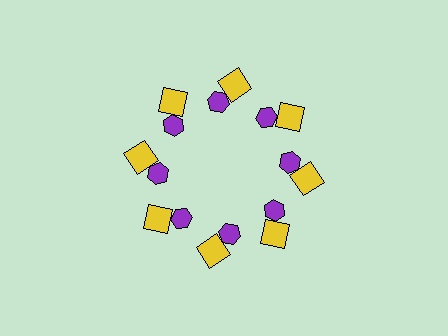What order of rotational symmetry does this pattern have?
This pattern has 8-fold rotational symmetry.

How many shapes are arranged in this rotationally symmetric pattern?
There are 16 shapes, arranged in 8 groups of 2.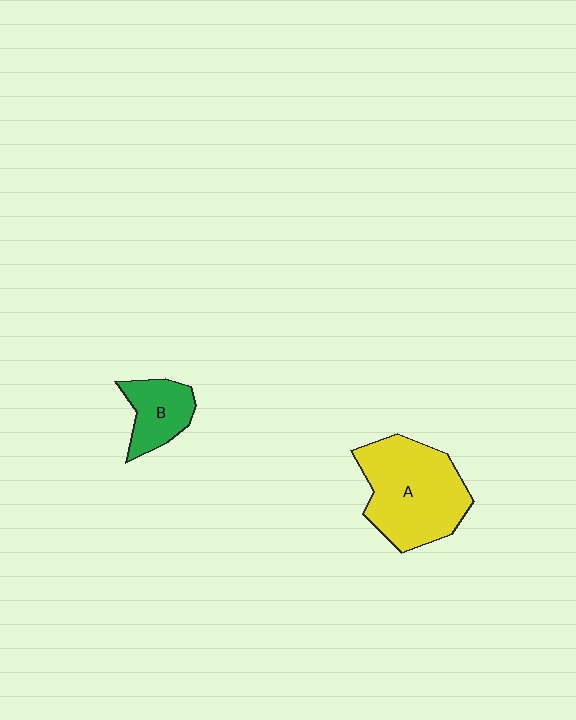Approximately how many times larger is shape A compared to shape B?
Approximately 2.3 times.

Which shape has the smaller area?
Shape B (green).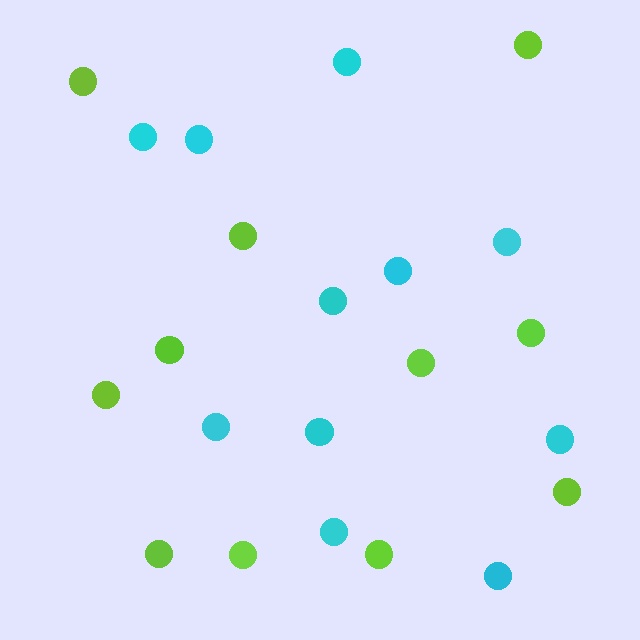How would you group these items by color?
There are 2 groups: one group of lime circles (11) and one group of cyan circles (11).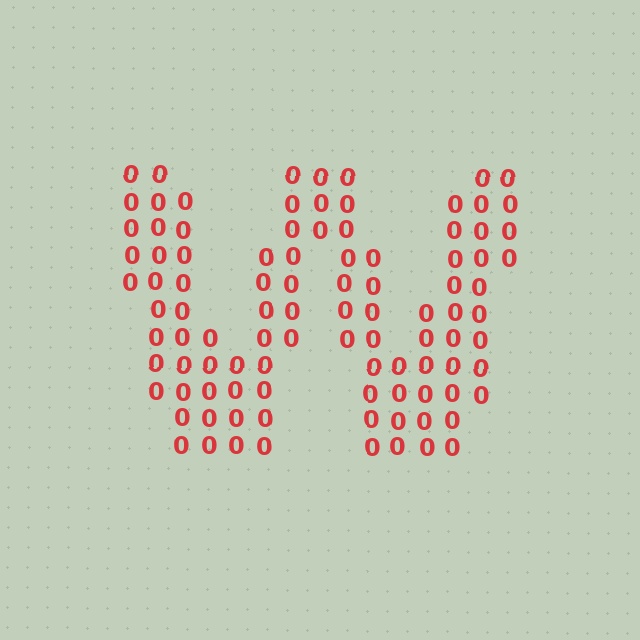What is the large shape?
The large shape is the letter W.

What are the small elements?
The small elements are digit 0's.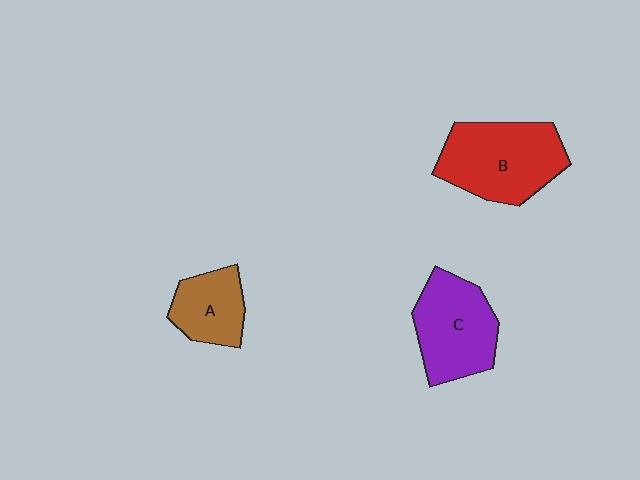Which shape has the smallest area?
Shape A (brown).